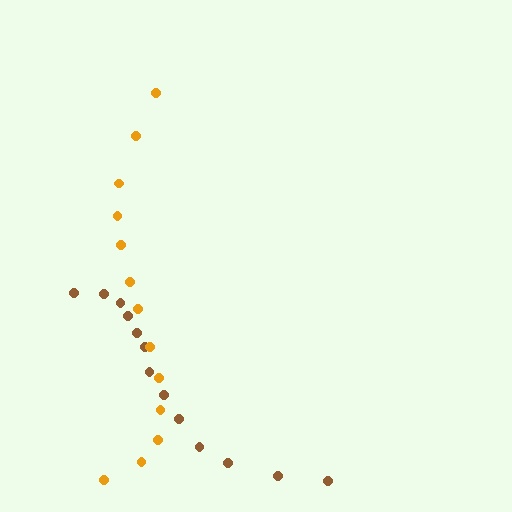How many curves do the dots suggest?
There are 2 distinct paths.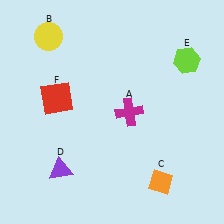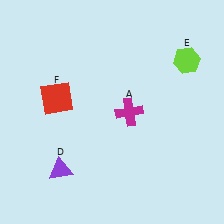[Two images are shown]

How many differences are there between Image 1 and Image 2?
There are 2 differences between the two images.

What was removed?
The yellow circle (B), the orange diamond (C) were removed in Image 2.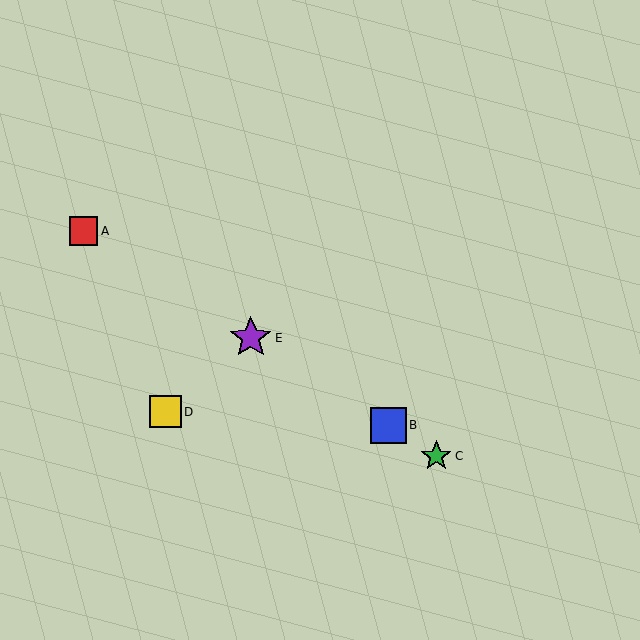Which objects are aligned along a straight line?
Objects A, B, C, E are aligned along a straight line.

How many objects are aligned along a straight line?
4 objects (A, B, C, E) are aligned along a straight line.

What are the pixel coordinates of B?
Object B is at (388, 425).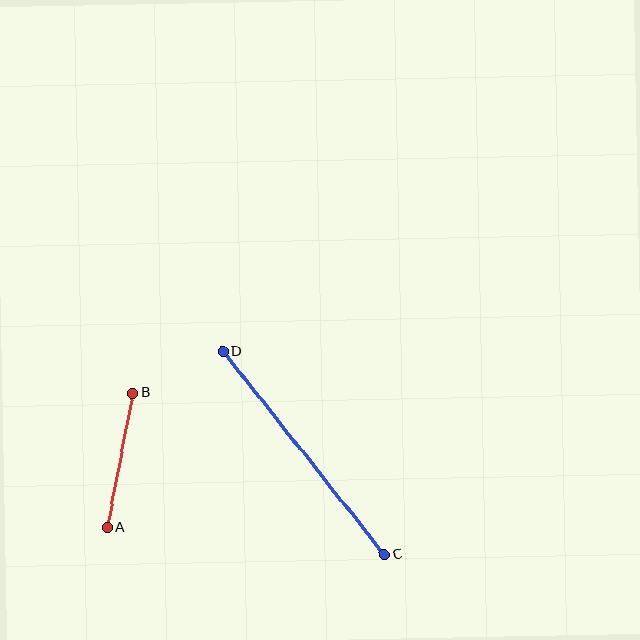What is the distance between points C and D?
The distance is approximately 260 pixels.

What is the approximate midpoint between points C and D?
The midpoint is at approximately (304, 452) pixels.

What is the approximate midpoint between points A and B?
The midpoint is at approximately (120, 460) pixels.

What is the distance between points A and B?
The distance is approximately 137 pixels.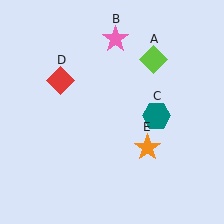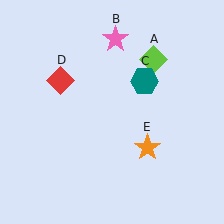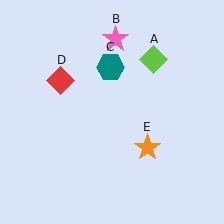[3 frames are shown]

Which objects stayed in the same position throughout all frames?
Lime diamond (object A) and pink star (object B) and red diamond (object D) and orange star (object E) remained stationary.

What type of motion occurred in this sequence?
The teal hexagon (object C) rotated counterclockwise around the center of the scene.